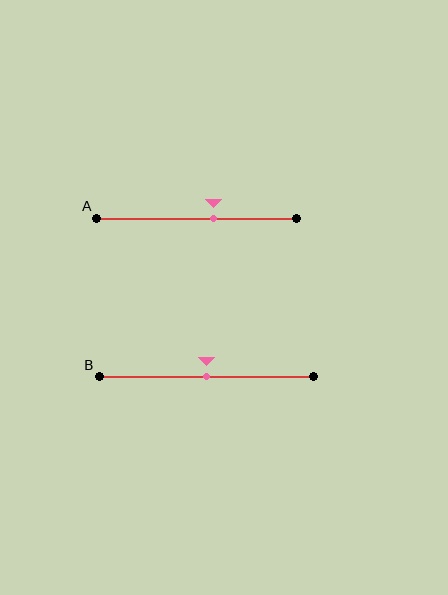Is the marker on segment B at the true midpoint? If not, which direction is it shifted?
Yes, the marker on segment B is at the true midpoint.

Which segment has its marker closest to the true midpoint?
Segment B has its marker closest to the true midpoint.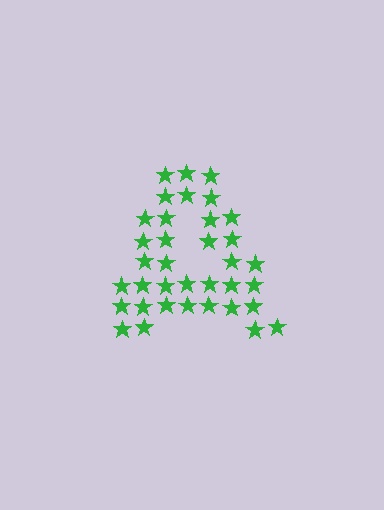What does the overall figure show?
The overall figure shows the letter A.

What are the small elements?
The small elements are stars.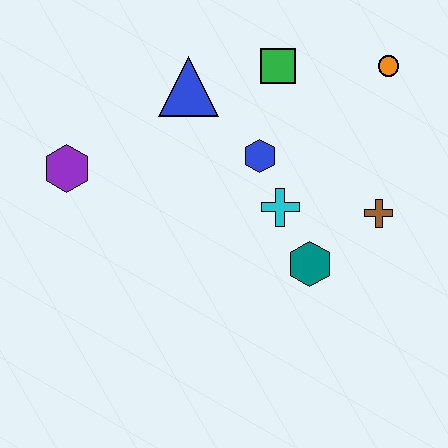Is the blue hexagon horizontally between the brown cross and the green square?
No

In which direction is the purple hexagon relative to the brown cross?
The purple hexagon is to the left of the brown cross.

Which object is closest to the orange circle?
The green square is closest to the orange circle.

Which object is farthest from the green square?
The purple hexagon is farthest from the green square.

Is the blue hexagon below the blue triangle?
Yes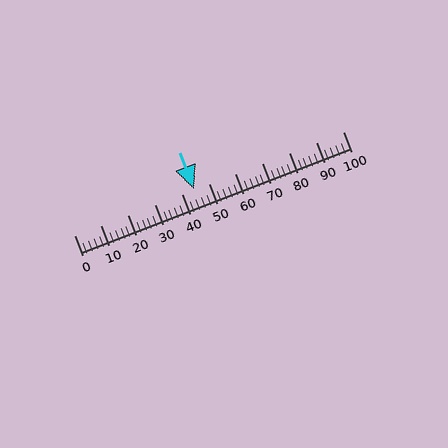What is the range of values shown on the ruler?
The ruler shows values from 0 to 100.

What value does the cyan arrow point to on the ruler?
The cyan arrow points to approximately 44.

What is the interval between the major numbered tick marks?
The major tick marks are spaced 10 units apart.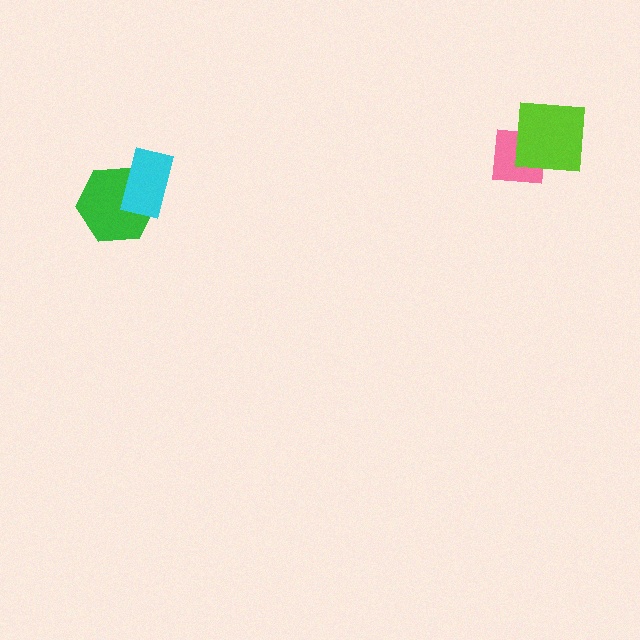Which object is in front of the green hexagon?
The cyan rectangle is in front of the green hexagon.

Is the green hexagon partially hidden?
Yes, it is partially covered by another shape.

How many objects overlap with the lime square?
1 object overlaps with the lime square.